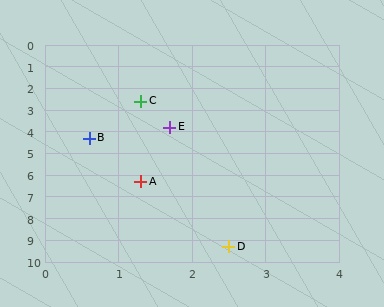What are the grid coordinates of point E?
Point E is at approximately (1.7, 3.8).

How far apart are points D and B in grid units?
Points D and B are about 5.3 grid units apart.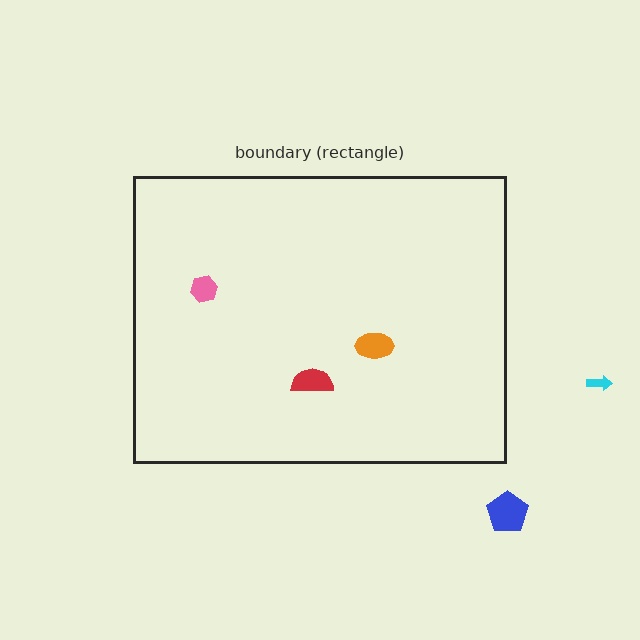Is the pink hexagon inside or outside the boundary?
Inside.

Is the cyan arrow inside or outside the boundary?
Outside.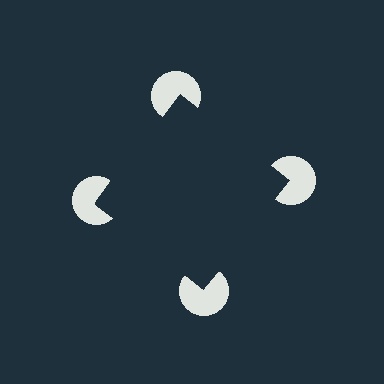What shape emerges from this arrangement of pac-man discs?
An illusory square — its edges are inferred from the aligned wedge cuts in the pac-man discs, not physically drawn.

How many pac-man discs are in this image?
There are 4 — one at each vertex of the illusory square.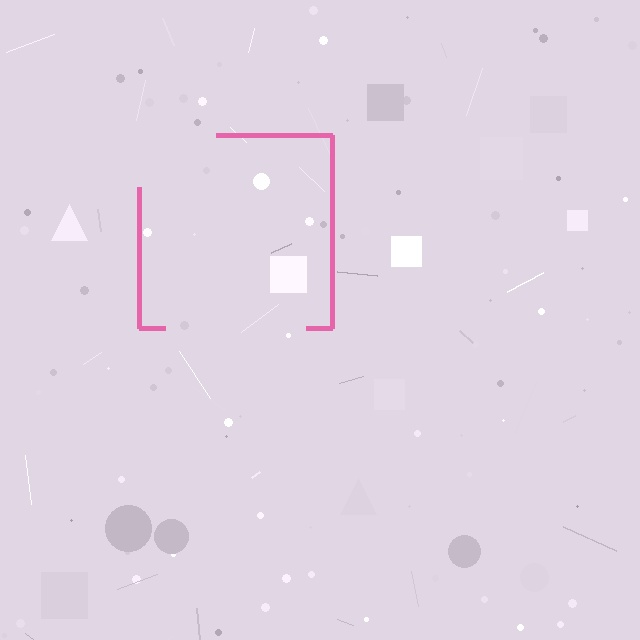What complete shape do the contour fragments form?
The contour fragments form a square.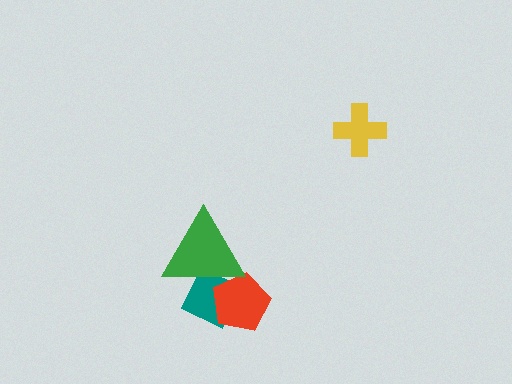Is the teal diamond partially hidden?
Yes, it is partially covered by another shape.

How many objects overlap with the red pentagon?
2 objects overlap with the red pentagon.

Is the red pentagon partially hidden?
Yes, it is partially covered by another shape.